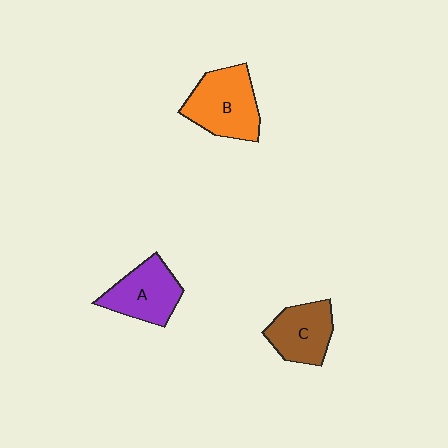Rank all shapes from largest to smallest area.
From largest to smallest: B (orange), A (purple), C (brown).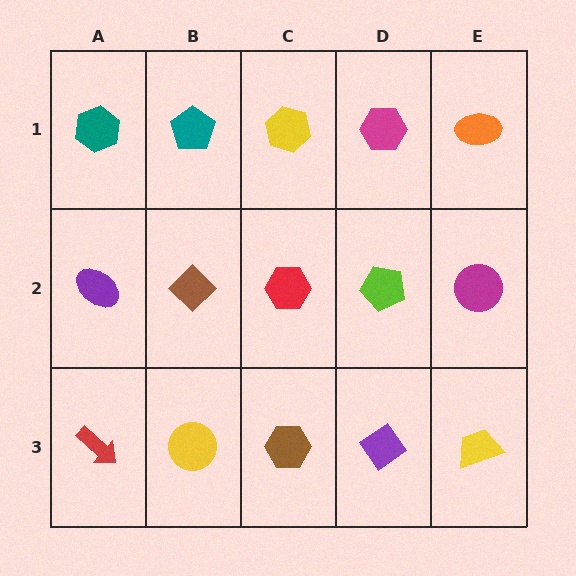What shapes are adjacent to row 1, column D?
A lime pentagon (row 2, column D), a yellow hexagon (row 1, column C), an orange ellipse (row 1, column E).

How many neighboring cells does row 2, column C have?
4.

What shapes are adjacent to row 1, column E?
A magenta circle (row 2, column E), a magenta hexagon (row 1, column D).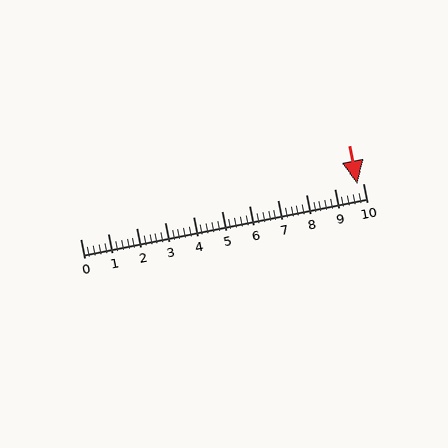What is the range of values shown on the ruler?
The ruler shows values from 0 to 10.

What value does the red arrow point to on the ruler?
The red arrow points to approximately 9.8.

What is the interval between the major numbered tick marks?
The major tick marks are spaced 1 units apart.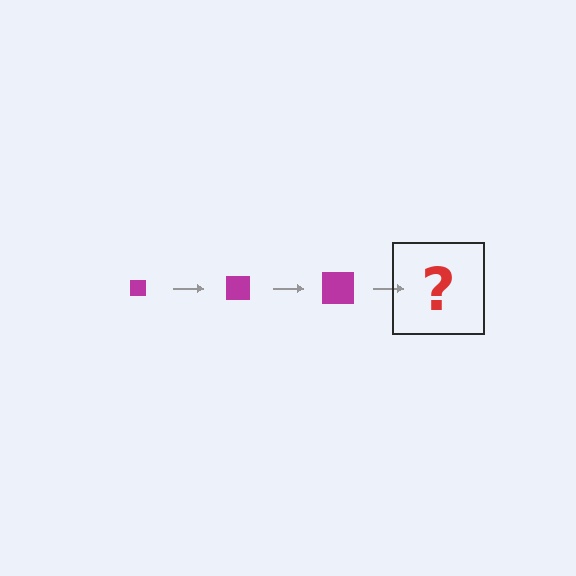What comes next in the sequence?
The next element should be a magenta square, larger than the previous one.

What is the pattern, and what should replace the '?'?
The pattern is that the square gets progressively larger each step. The '?' should be a magenta square, larger than the previous one.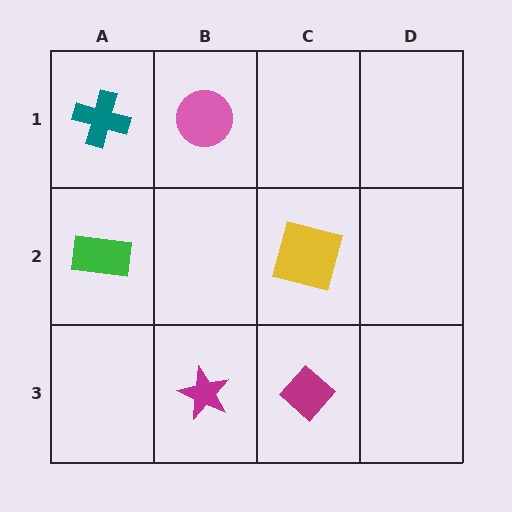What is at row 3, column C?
A magenta diamond.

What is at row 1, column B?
A pink circle.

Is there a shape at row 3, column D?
No, that cell is empty.